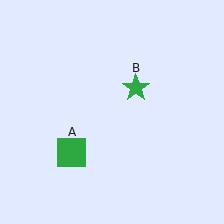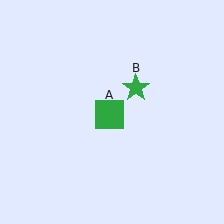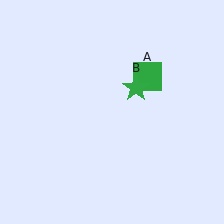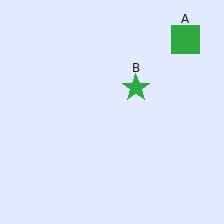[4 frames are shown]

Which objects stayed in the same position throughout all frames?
Green star (object B) remained stationary.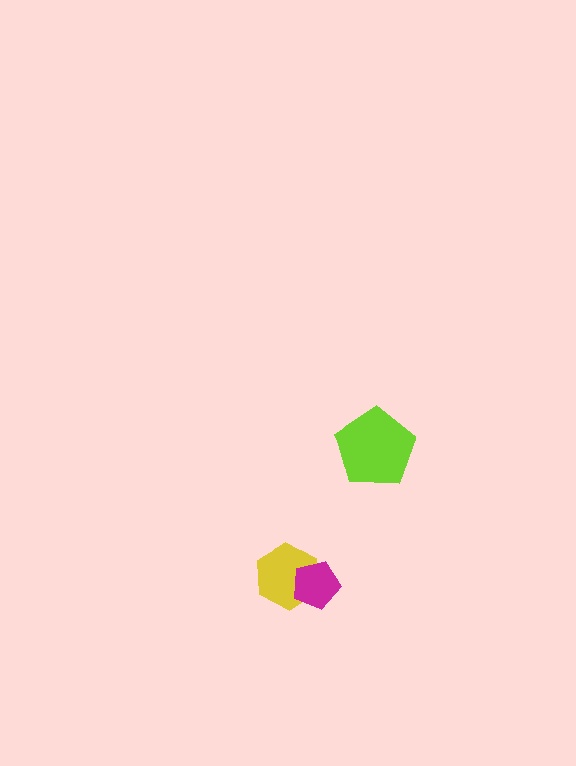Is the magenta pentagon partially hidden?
No, no other shape covers it.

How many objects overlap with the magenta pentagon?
1 object overlaps with the magenta pentagon.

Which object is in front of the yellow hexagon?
The magenta pentagon is in front of the yellow hexagon.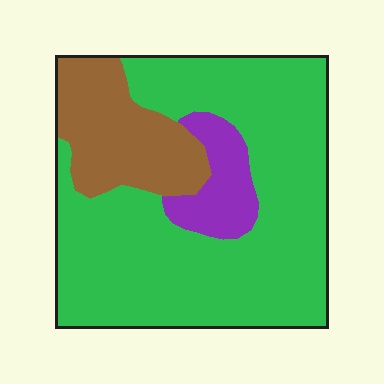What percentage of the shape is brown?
Brown covers roughly 20% of the shape.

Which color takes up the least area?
Purple, at roughly 10%.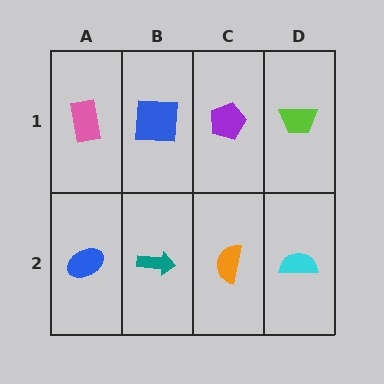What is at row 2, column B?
A teal arrow.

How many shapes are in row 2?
4 shapes.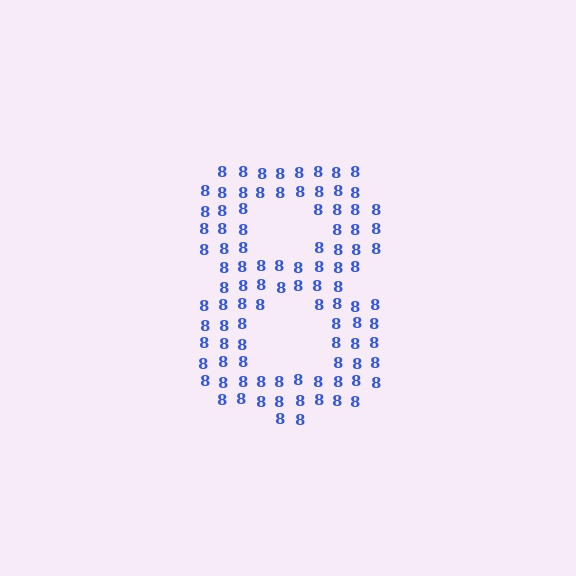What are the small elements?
The small elements are digit 8's.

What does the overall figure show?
The overall figure shows the digit 8.